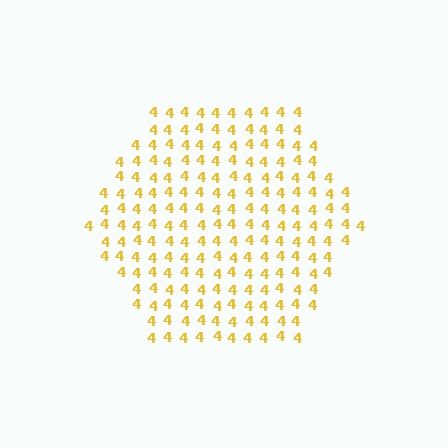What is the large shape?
The large shape is a hexagon.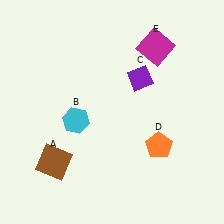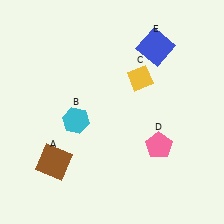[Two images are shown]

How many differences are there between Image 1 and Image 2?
There are 3 differences between the two images.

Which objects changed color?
C changed from purple to yellow. D changed from orange to pink. E changed from magenta to blue.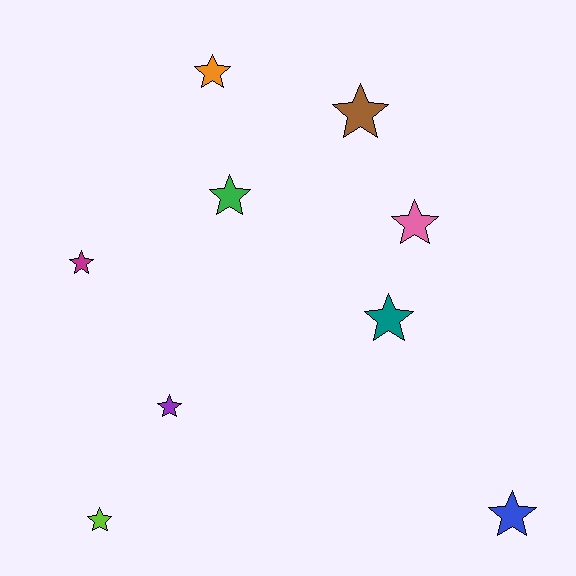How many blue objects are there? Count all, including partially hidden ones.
There is 1 blue object.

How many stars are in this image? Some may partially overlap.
There are 9 stars.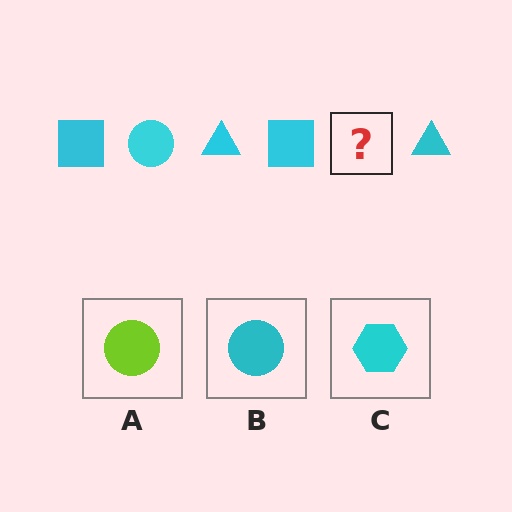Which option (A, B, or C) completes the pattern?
B.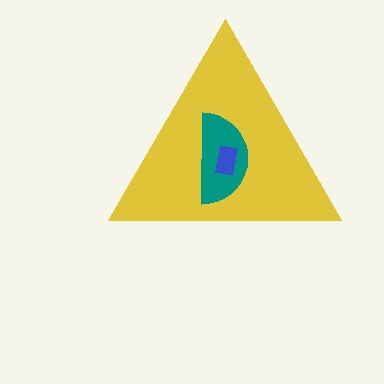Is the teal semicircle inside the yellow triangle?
Yes.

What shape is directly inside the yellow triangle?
The teal semicircle.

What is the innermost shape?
The blue rectangle.